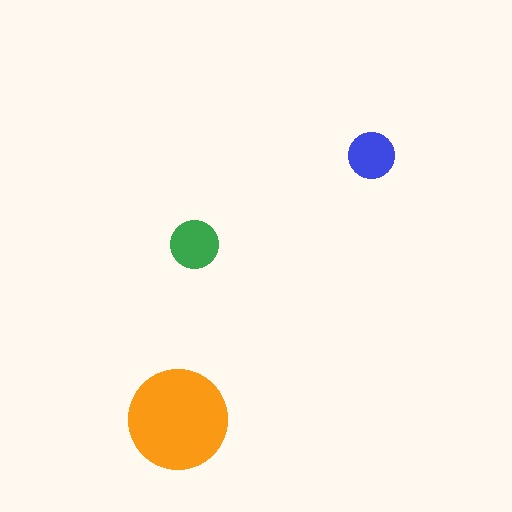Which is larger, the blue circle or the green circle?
The green one.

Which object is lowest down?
The orange circle is bottommost.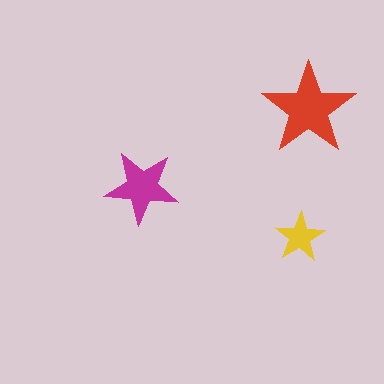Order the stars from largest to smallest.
the red one, the magenta one, the yellow one.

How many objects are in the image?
There are 3 objects in the image.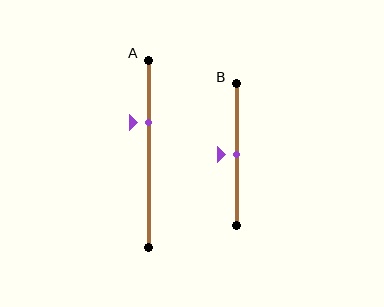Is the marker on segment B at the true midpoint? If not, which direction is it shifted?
Yes, the marker on segment B is at the true midpoint.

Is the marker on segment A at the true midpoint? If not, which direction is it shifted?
No, the marker on segment A is shifted upward by about 16% of the segment length.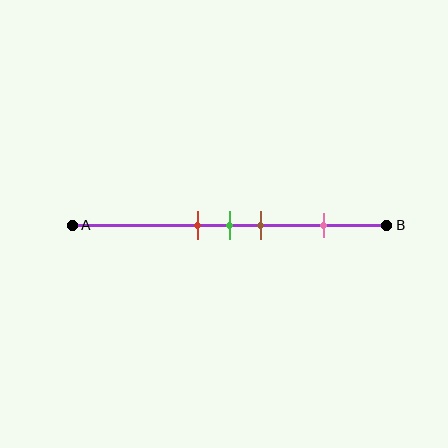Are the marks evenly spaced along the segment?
No, the marks are not evenly spaced.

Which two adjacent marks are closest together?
The red and green marks are the closest adjacent pair.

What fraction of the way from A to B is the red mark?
The red mark is approximately 40% (0.4) of the way from A to B.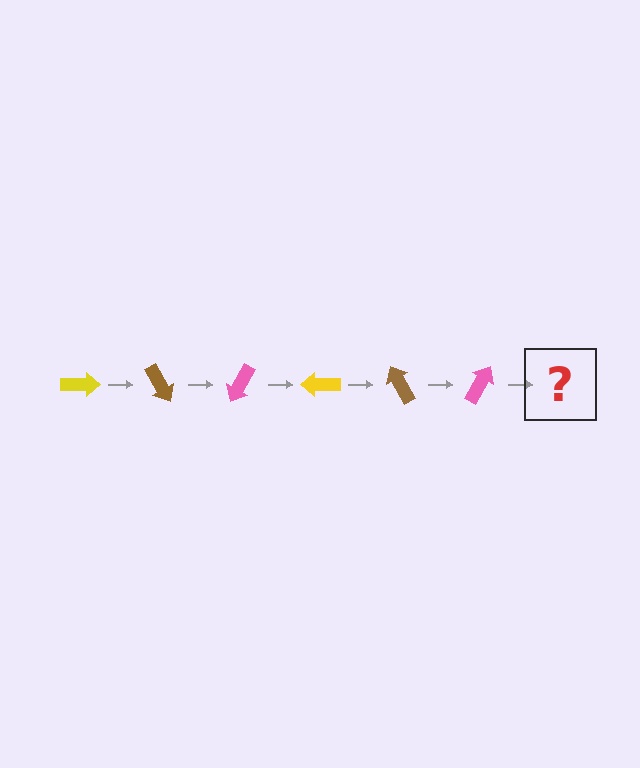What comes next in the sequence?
The next element should be a yellow arrow, rotated 360 degrees from the start.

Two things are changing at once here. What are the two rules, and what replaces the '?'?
The two rules are that it rotates 60 degrees each step and the color cycles through yellow, brown, and pink. The '?' should be a yellow arrow, rotated 360 degrees from the start.